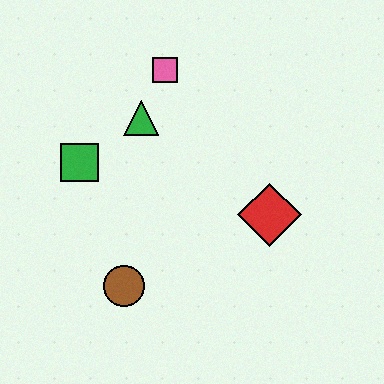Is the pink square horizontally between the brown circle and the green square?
No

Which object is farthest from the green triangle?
The brown circle is farthest from the green triangle.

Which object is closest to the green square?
The green triangle is closest to the green square.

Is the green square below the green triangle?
Yes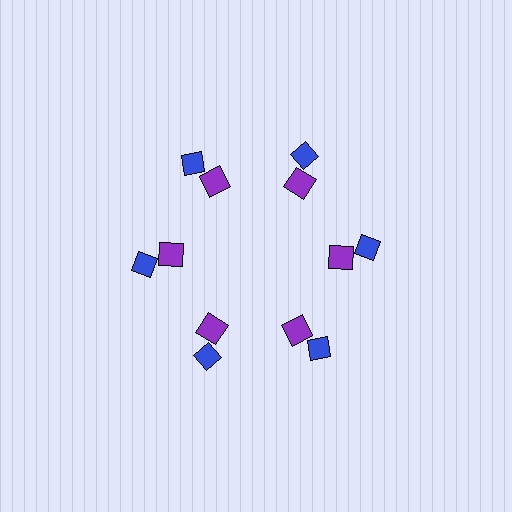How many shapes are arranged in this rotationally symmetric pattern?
There are 12 shapes, arranged in 6 groups of 2.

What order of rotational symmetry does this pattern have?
This pattern has 6-fold rotational symmetry.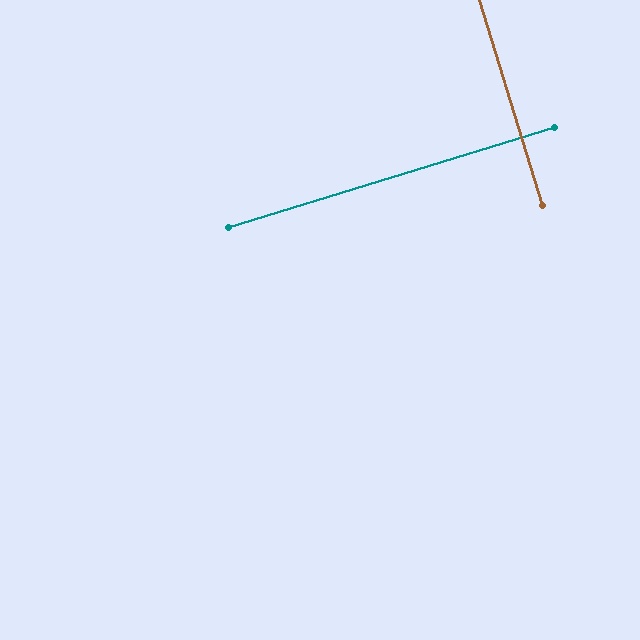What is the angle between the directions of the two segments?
Approximately 90 degrees.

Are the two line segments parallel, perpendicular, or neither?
Perpendicular — they meet at approximately 90°.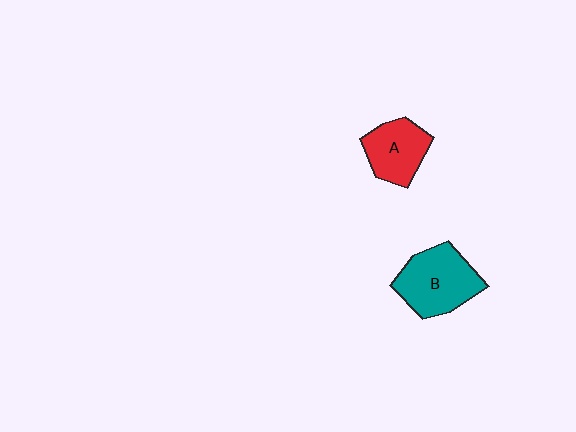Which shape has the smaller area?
Shape A (red).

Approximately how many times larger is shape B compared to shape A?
Approximately 1.4 times.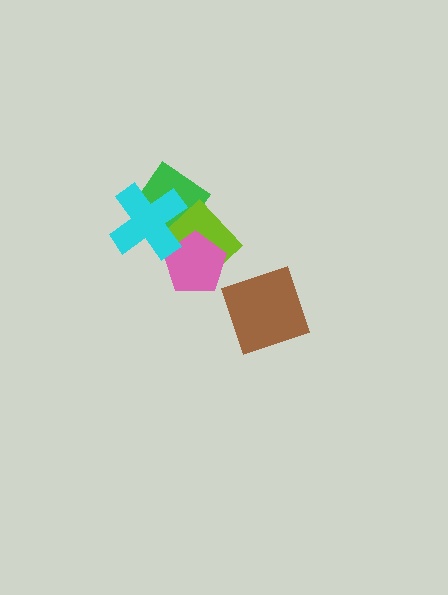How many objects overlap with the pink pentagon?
2 objects overlap with the pink pentagon.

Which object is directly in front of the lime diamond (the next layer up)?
The pink pentagon is directly in front of the lime diamond.